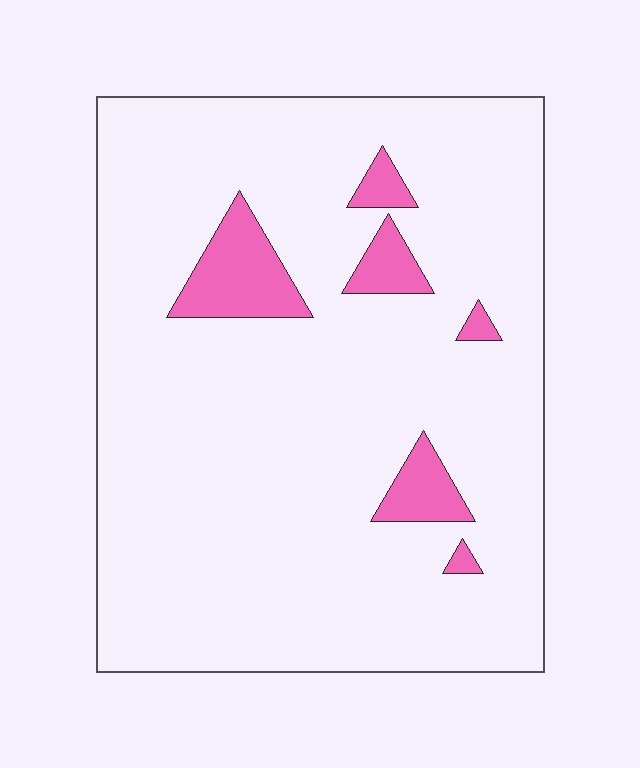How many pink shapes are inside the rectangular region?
6.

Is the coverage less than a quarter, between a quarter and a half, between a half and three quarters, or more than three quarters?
Less than a quarter.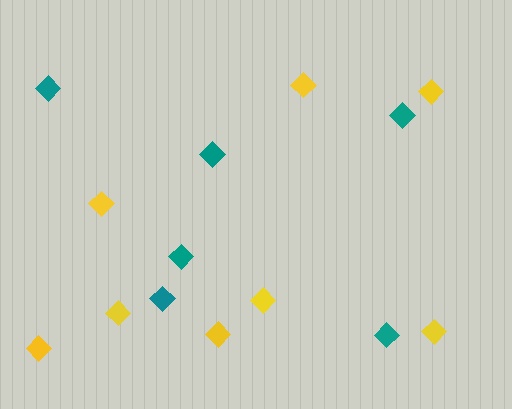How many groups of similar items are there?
There are 2 groups: one group of yellow diamonds (8) and one group of teal diamonds (6).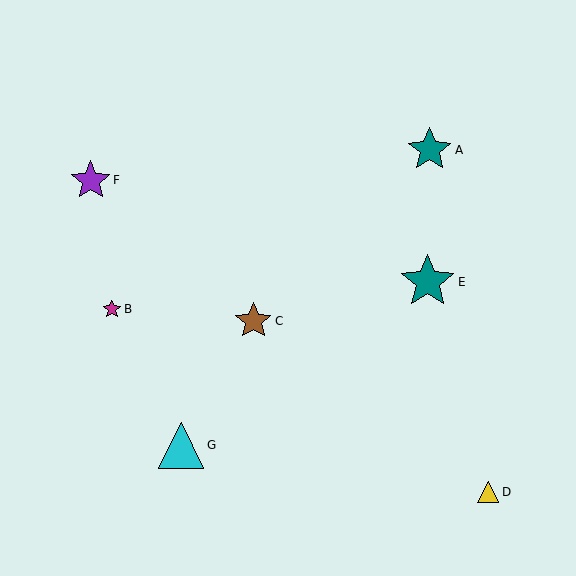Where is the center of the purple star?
The center of the purple star is at (91, 180).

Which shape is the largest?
The teal star (labeled E) is the largest.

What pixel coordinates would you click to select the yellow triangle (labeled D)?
Click at (488, 492) to select the yellow triangle D.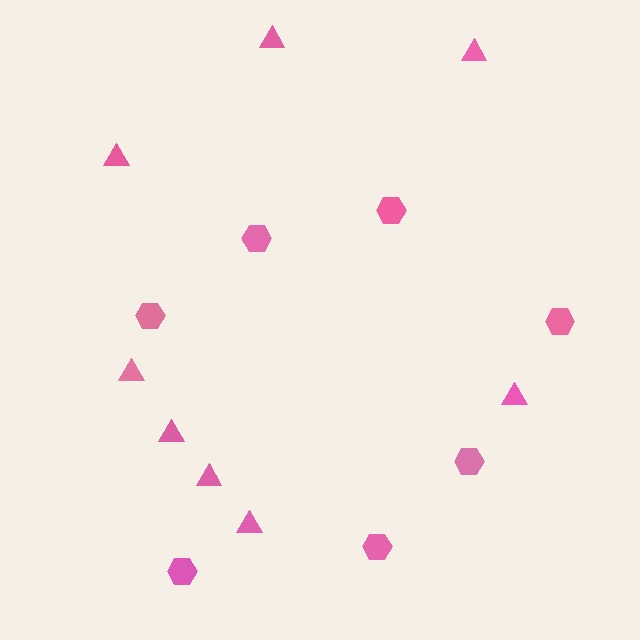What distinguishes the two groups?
There are 2 groups: one group of hexagons (7) and one group of triangles (8).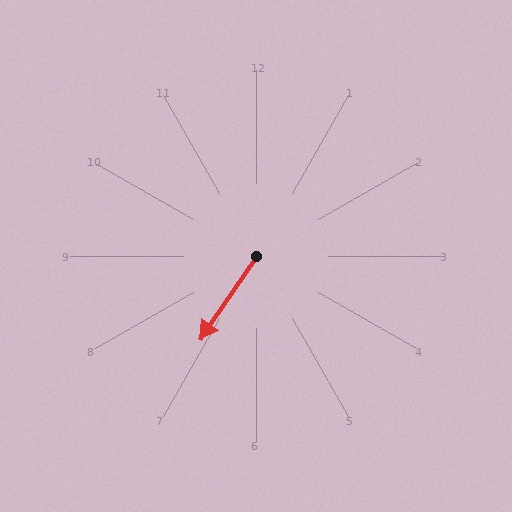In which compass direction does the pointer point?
Southwest.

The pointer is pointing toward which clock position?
Roughly 7 o'clock.